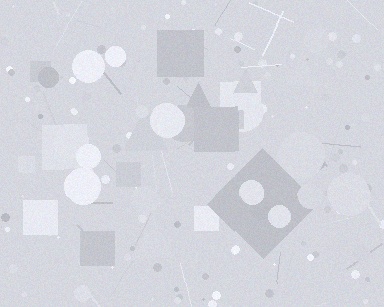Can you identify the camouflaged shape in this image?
The camouflaged shape is a diamond.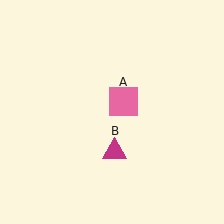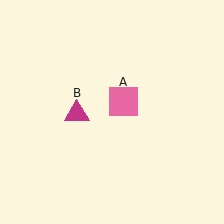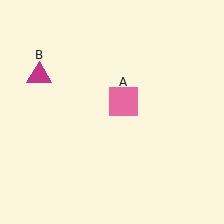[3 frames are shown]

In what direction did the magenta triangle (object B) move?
The magenta triangle (object B) moved up and to the left.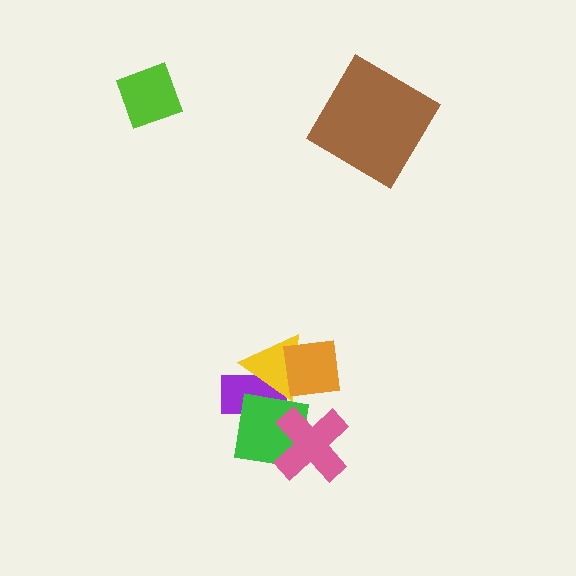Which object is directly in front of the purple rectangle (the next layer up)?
The green square is directly in front of the purple rectangle.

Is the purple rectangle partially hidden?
Yes, it is partially covered by another shape.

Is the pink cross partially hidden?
No, no other shape covers it.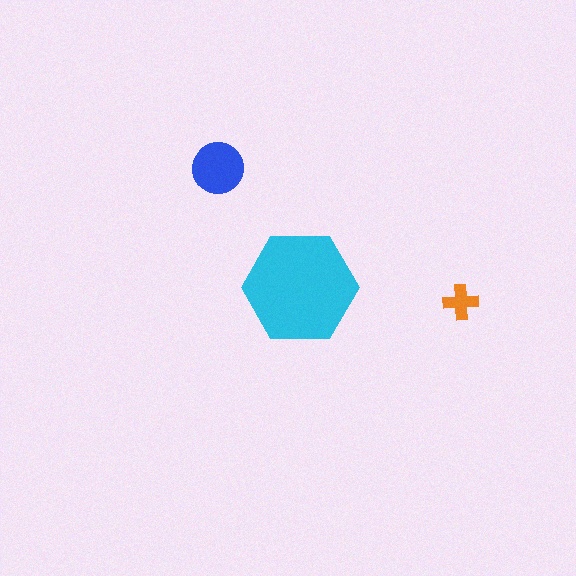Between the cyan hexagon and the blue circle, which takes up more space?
The cyan hexagon.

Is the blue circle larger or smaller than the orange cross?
Larger.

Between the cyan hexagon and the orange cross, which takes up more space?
The cyan hexagon.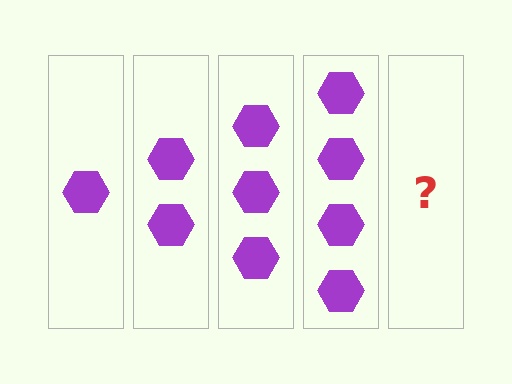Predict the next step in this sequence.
The next step is 5 hexagons.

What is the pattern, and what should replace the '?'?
The pattern is that each step adds one more hexagon. The '?' should be 5 hexagons.